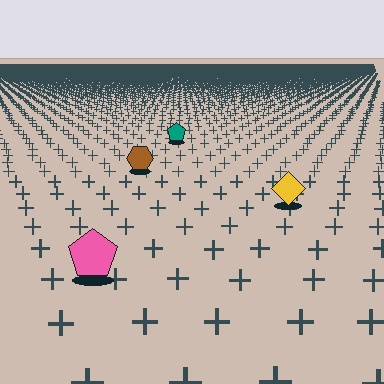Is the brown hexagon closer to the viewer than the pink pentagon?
No. The pink pentagon is closer — you can tell from the texture gradient: the ground texture is coarser near it.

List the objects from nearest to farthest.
From nearest to farthest: the pink pentagon, the yellow diamond, the brown hexagon, the teal pentagon.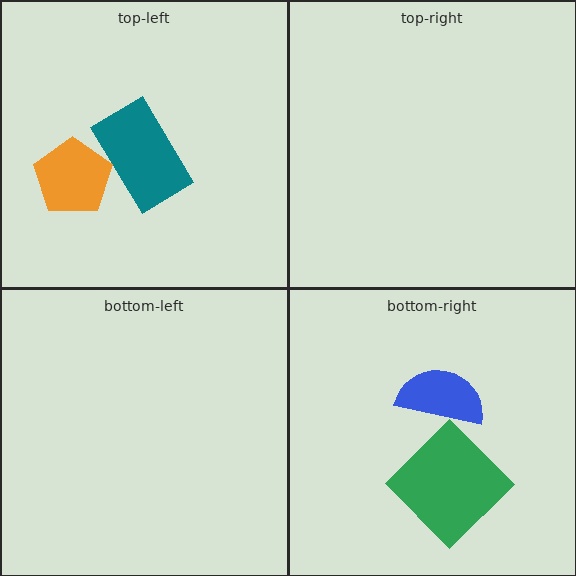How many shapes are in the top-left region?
2.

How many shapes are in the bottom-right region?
2.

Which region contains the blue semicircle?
The bottom-right region.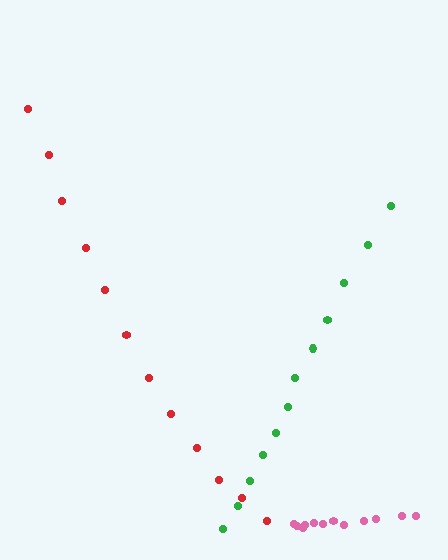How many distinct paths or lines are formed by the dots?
There are 3 distinct paths.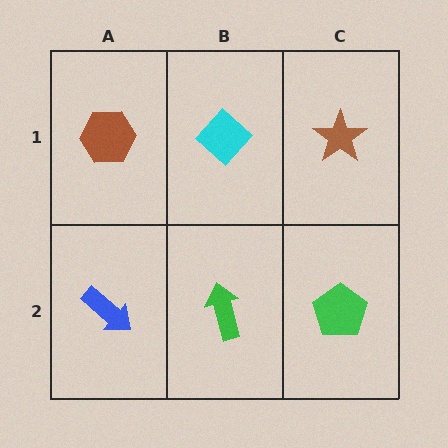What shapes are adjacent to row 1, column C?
A green pentagon (row 2, column C), a cyan diamond (row 1, column B).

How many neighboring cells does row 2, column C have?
2.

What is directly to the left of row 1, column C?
A cyan diamond.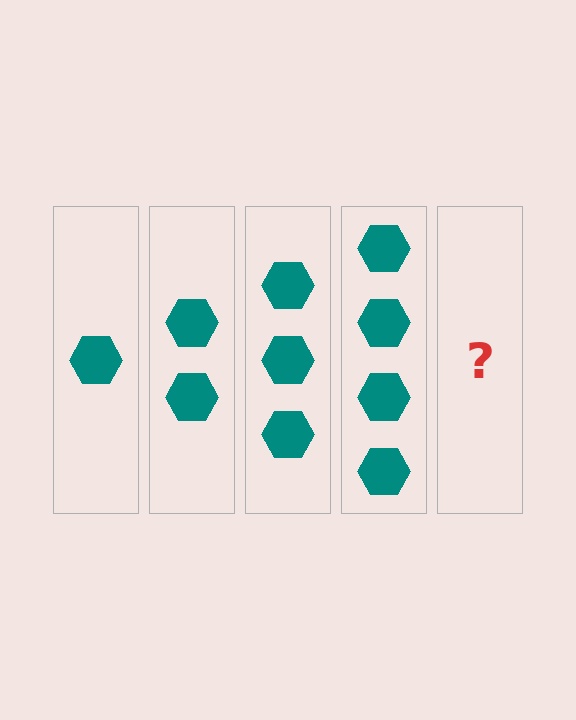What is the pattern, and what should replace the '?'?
The pattern is that each step adds one more hexagon. The '?' should be 5 hexagons.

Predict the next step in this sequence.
The next step is 5 hexagons.